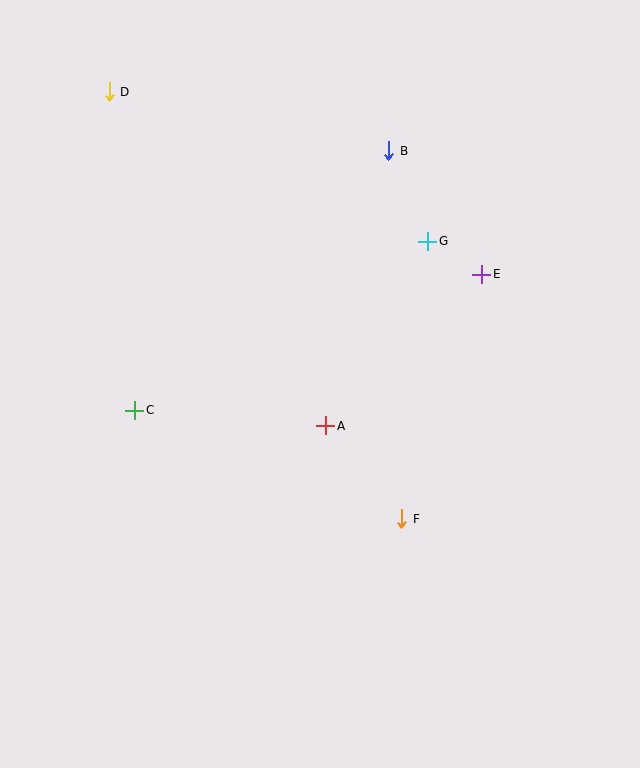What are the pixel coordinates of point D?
Point D is at (109, 92).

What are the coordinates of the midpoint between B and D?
The midpoint between B and D is at (249, 121).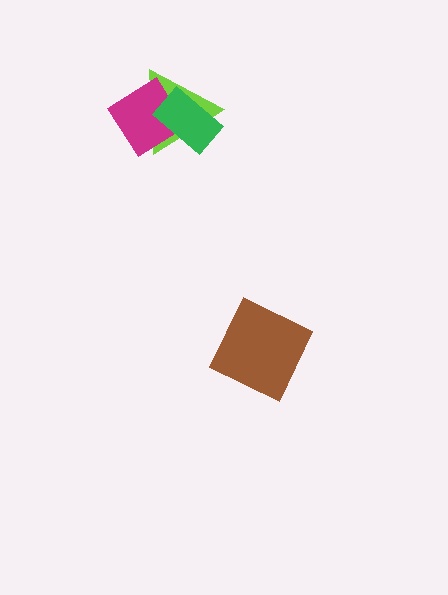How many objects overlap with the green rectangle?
2 objects overlap with the green rectangle.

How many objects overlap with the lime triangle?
2 objects overlap with the lime triangle.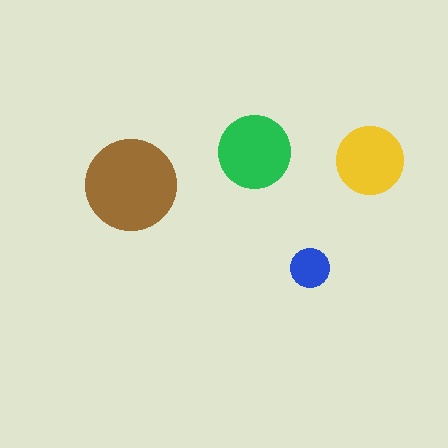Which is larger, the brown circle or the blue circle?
The brown one.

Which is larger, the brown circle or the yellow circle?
The brown one.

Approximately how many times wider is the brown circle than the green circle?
About 1.5 times wider.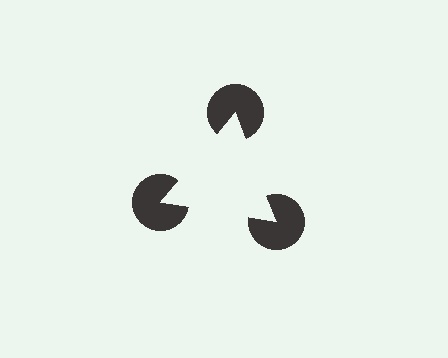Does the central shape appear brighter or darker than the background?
It typically appears slightly brighter than the background, even though no actual brightness change is drawn.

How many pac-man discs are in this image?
There are 3 — one at each vertex of the illusory triangle.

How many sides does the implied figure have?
3 sides.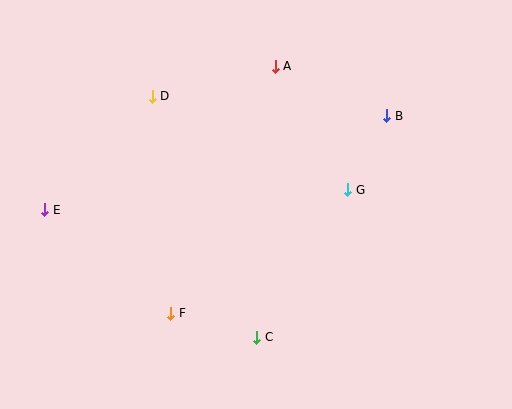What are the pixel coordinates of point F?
Point F is at (171, 313).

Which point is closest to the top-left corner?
Point D is closest to the top-left corner.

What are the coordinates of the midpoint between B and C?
The midpoint between B and C is at (322, 227).